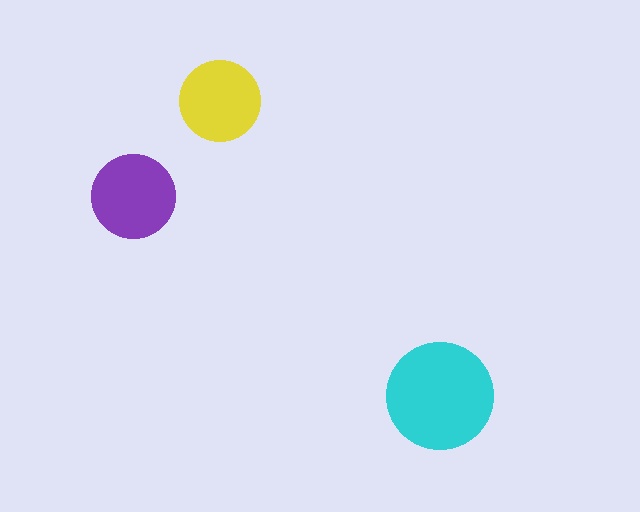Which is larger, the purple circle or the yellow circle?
The purple one.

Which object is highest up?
The yellow circle is topmost.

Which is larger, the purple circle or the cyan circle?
The cyan one.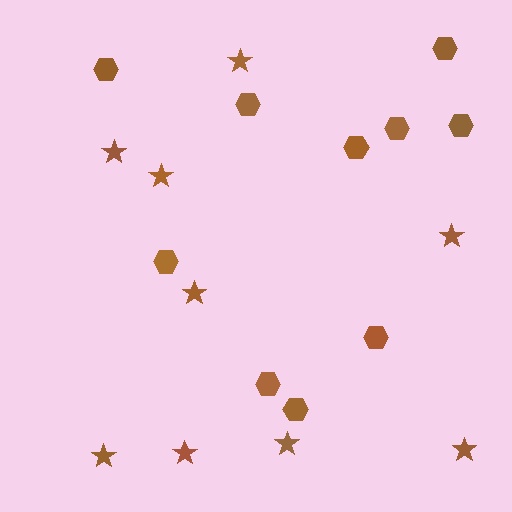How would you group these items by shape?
There are 2 groups: one group of hexagons (10) and one group of stars (9).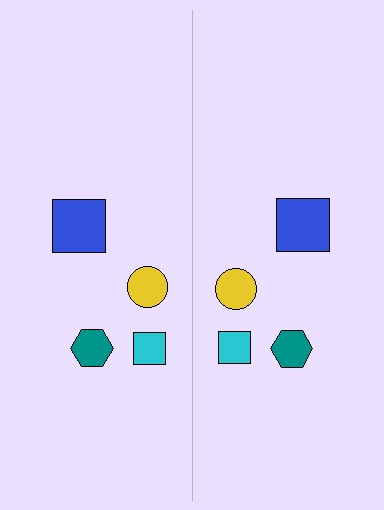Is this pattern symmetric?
Yes, this pattern has bilateral (reflection) symmetry.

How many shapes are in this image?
There are 8 shapes in this image.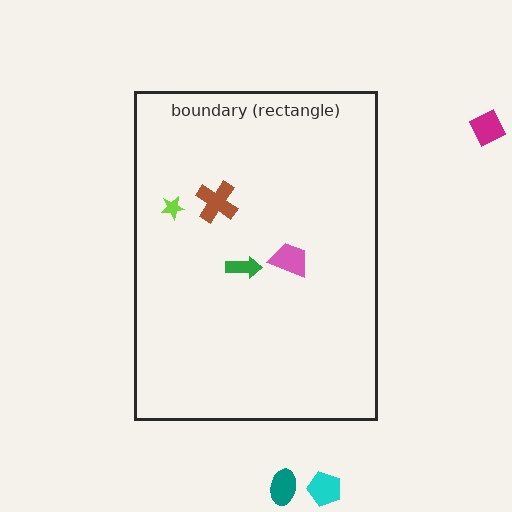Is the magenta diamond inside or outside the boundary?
Outside.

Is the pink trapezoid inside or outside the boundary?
Inside.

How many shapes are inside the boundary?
4 inside, 3 outside.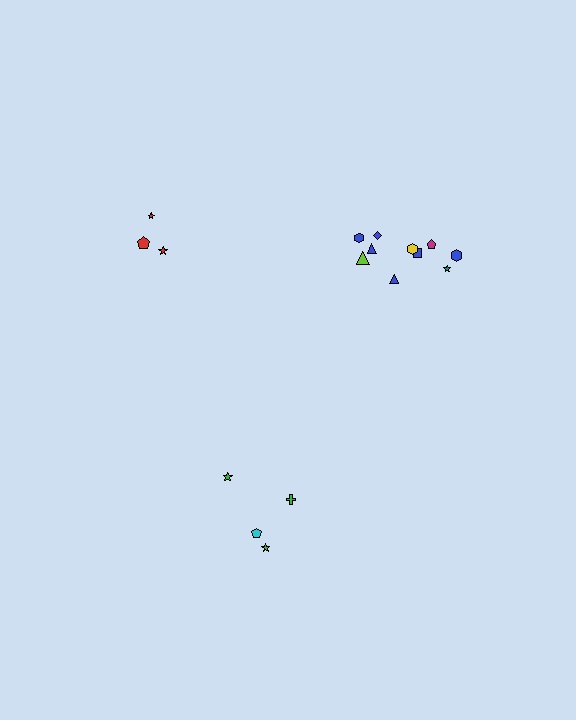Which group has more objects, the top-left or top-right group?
The top-right group.